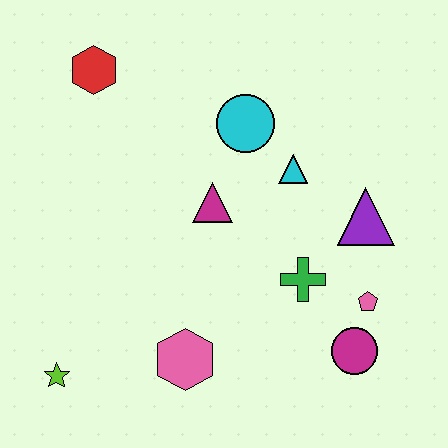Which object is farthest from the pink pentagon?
The red hexagon is farthest from the pink pentagon.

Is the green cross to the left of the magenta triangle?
No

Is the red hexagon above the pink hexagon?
Yes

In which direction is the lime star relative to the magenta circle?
The lime star is to the left of the magenta circle.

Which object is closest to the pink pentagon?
The magenta circle is closest to the pink pentagon.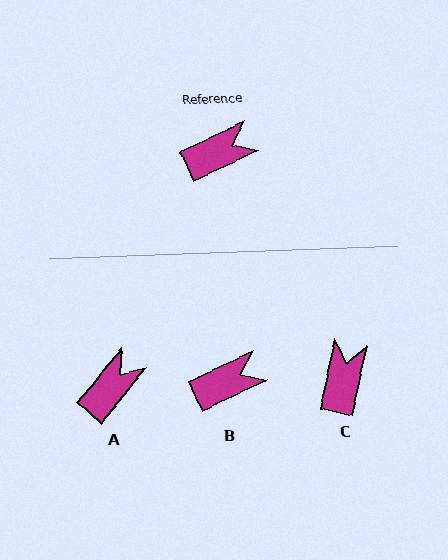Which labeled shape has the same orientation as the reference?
B.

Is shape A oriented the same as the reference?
No, it is off by about 25 degrees.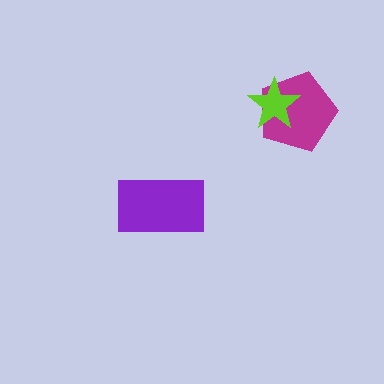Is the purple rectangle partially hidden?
No, no other shape covers it.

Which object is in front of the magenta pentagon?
The lime star is in front of the magenta pentagon.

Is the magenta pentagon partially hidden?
Yes, it is partially covered by another shape.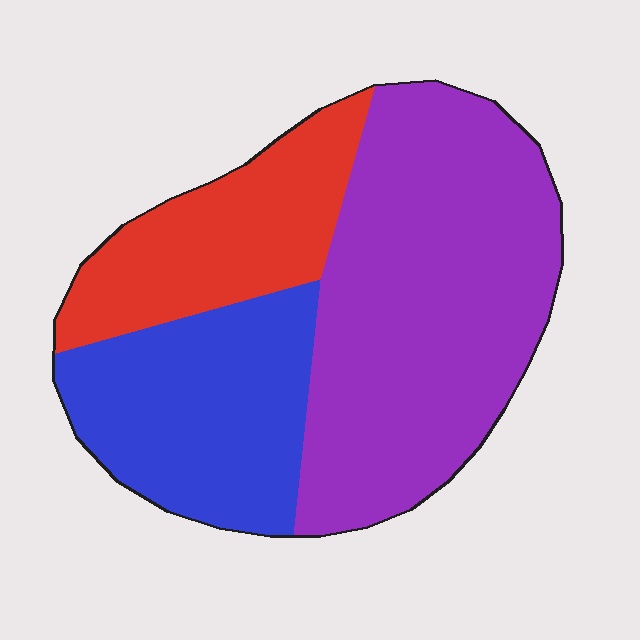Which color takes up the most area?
Purple, at roughly 50%.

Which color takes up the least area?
Red, at roughly 20%.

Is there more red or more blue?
Blue.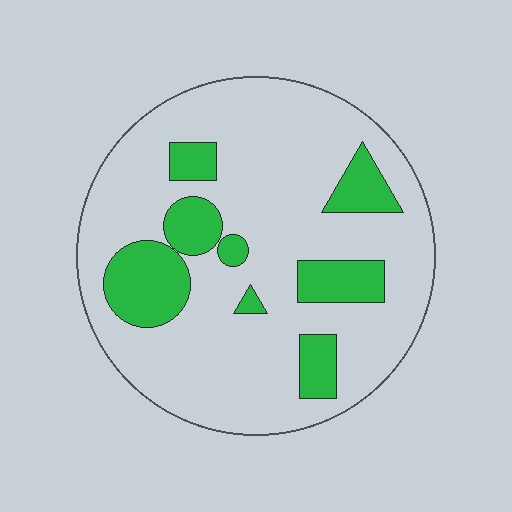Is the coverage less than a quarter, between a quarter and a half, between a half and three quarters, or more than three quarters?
Less than a quarter.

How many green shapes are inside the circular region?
8.